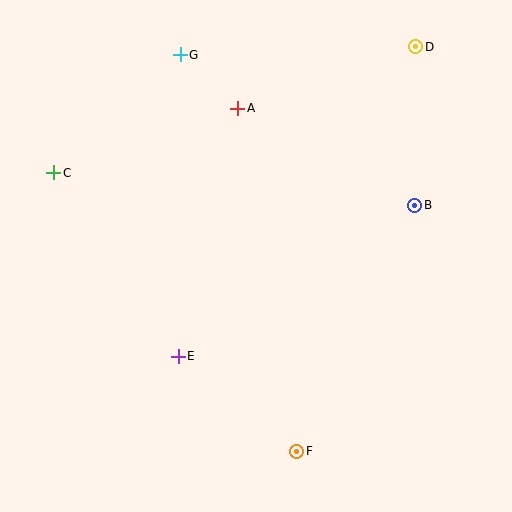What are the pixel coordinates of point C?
Point C is at (54, 173).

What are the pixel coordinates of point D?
Point D is at (416, 47).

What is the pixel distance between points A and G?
The distance between A and G is 78 pixels.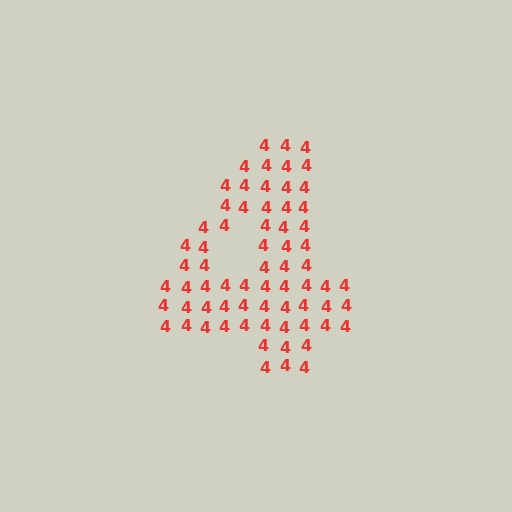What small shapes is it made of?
It is made of small digit 4's.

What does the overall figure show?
The overall figure shows the digit 4.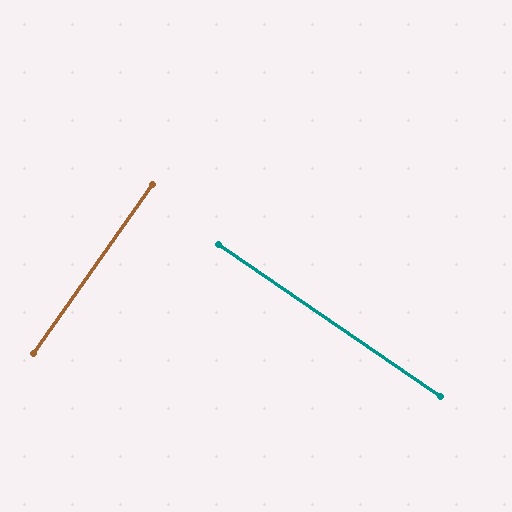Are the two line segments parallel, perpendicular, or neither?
Perpendicular — they meet at approximately 89°.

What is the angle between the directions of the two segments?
Approximately 89 degrees.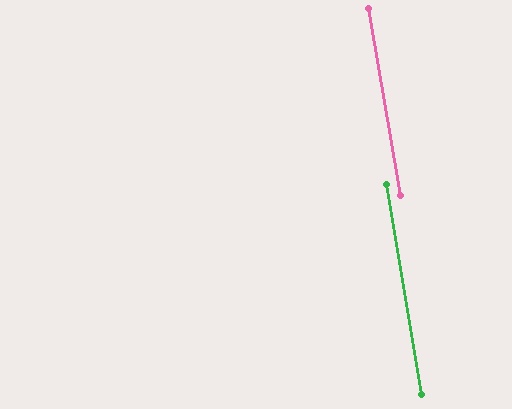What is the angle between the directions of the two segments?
Approximately 0 degrees.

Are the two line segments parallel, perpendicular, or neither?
Parallel — their directions differ by only 0.4°.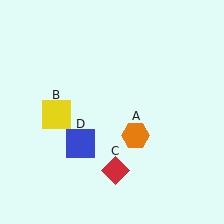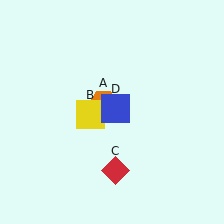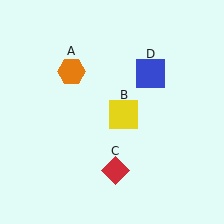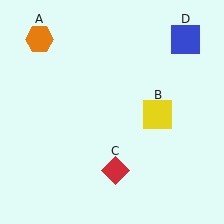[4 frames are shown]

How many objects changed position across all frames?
3 objects changed position: orange hexagon (object A), yellow square (object B), blue square (object D).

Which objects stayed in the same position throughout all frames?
Red diamond (object C) remained stationary.